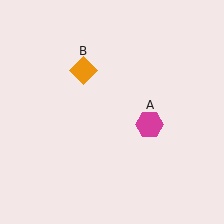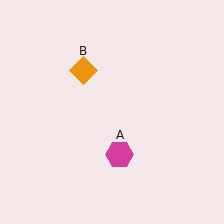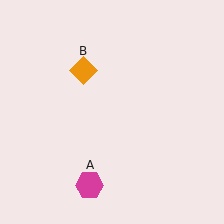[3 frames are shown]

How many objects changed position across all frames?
1 object changed position: magenta hexagon (object A).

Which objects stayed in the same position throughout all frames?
Orange diamond (object B) remained stationary.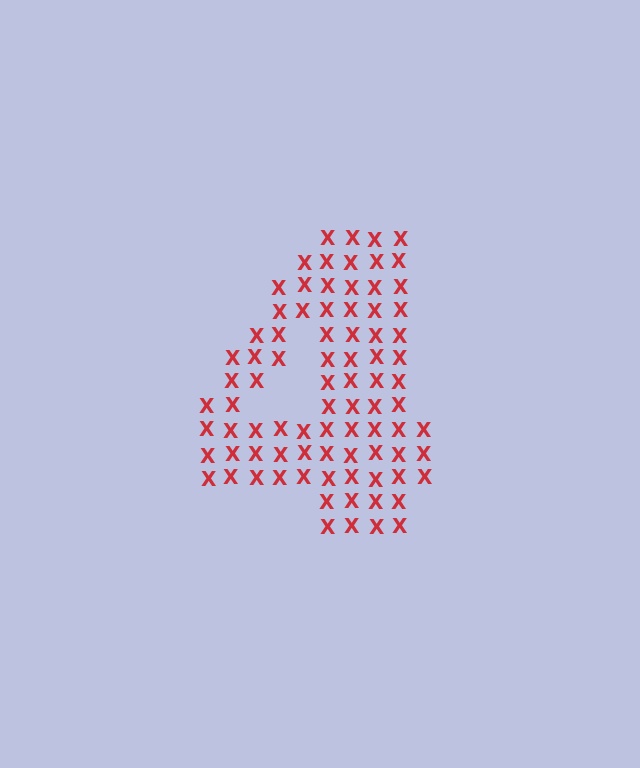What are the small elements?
The small elements are letter X's.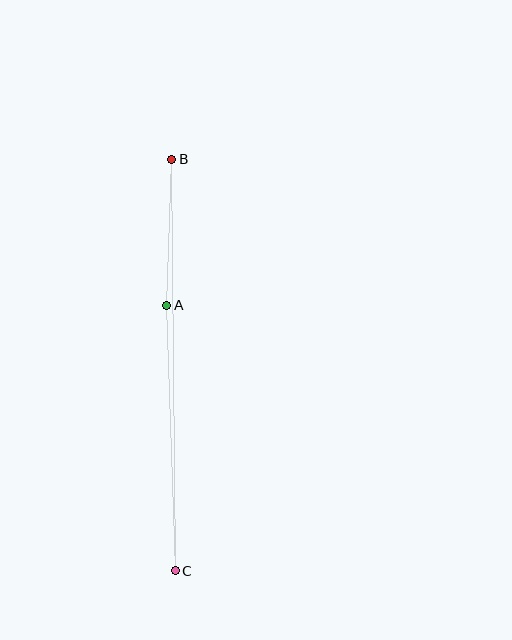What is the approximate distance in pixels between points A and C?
The distance between A and C is approximately 265 pixels.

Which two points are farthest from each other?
Points B and C are farthest from each other.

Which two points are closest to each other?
Points A and B are closest to each other.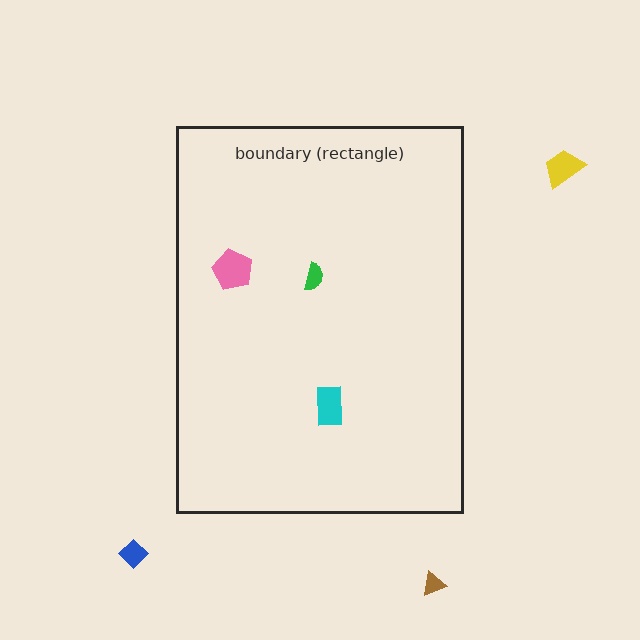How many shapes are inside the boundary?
3 inside, 3 outside.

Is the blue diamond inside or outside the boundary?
Outside.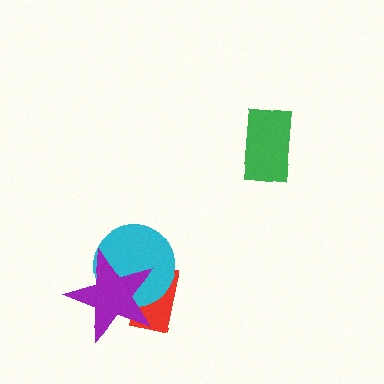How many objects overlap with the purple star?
2 objects overlap with the purple star.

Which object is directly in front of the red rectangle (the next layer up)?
The cyan circle is directly in front of the red rectangle.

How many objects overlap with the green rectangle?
0 objects overlap with the green rectangle.